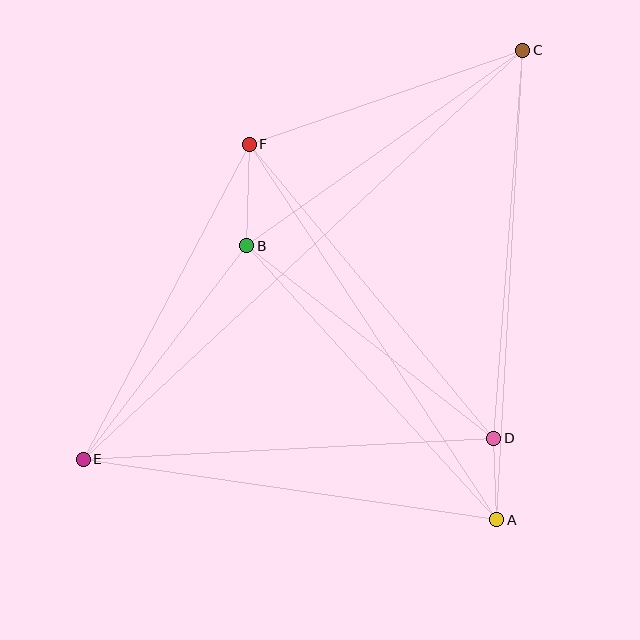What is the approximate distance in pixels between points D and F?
The distance between D and F is approximately 382 pixels.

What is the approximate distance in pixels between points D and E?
The distance between D and E is approximately 411 pixels.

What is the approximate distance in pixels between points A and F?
The distance between A and F is approximately 450 pixels.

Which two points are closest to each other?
Points A and D are closest to each other.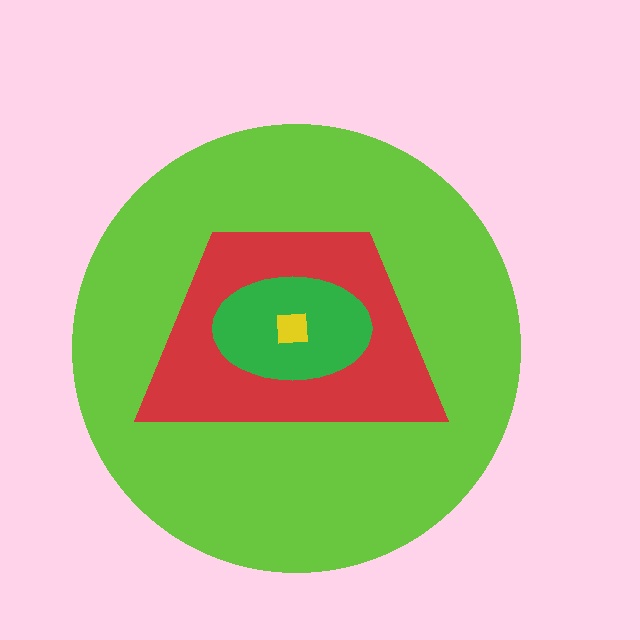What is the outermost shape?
The lime circle.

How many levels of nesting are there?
4.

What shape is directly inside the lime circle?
The red trapezoid.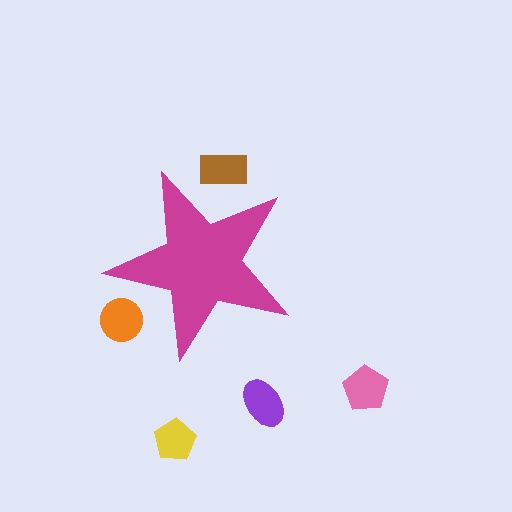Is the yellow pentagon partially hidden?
No, the yellow pentagon is fully visible.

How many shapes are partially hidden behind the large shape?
2 shapes are partially hidden.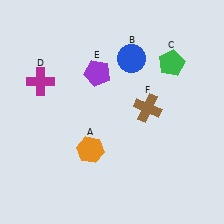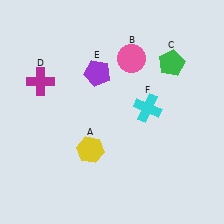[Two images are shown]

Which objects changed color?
A changed from orange to yellow. B changed from blue to pink. F changed from brown to cyan.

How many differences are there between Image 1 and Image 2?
There are 3 differences between the two images.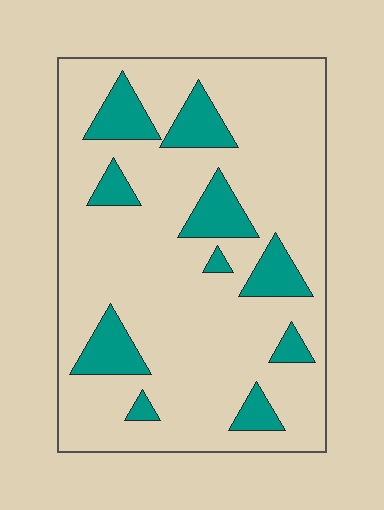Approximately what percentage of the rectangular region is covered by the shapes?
Approximately 20%.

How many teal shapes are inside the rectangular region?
10.